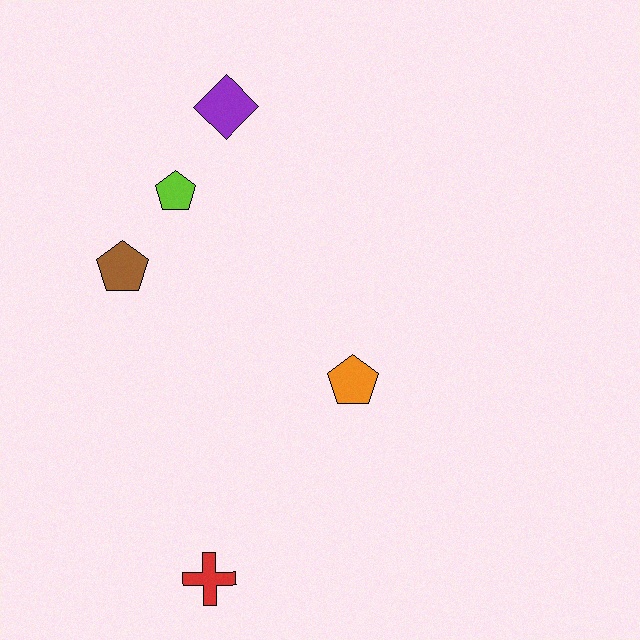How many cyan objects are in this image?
There are no cyan objects.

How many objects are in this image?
There are 5 objects.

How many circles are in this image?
There are no circles.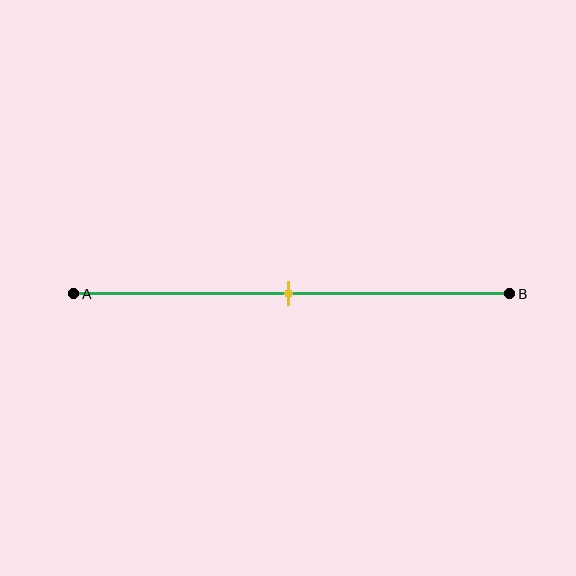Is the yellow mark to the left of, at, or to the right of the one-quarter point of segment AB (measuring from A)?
The yellow mark is to the right of the one-quarter point of segment AB.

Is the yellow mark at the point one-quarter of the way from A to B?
No, the mark is at about 50% from A, not at the 25% one-quarter point.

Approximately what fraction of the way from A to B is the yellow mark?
The yellow mark is approximately 50% of the way from A to B.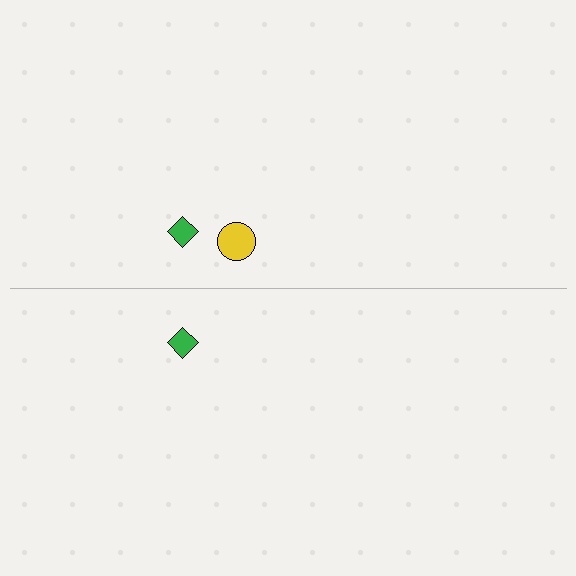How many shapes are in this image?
There are 3 shapes in this image.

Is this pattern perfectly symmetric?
No, the pattern is not perfectly symmetric. A yellow circle is missing from the bottom side.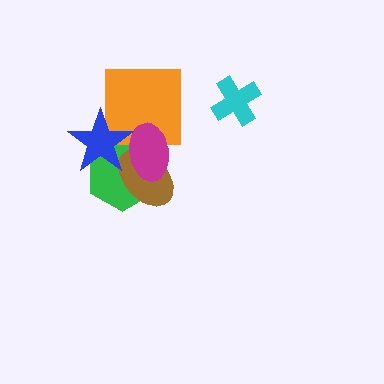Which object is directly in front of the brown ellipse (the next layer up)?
The magenta ellipse is directly in front of the brown ellipse.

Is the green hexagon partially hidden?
Yes, it is partially covered by another shape.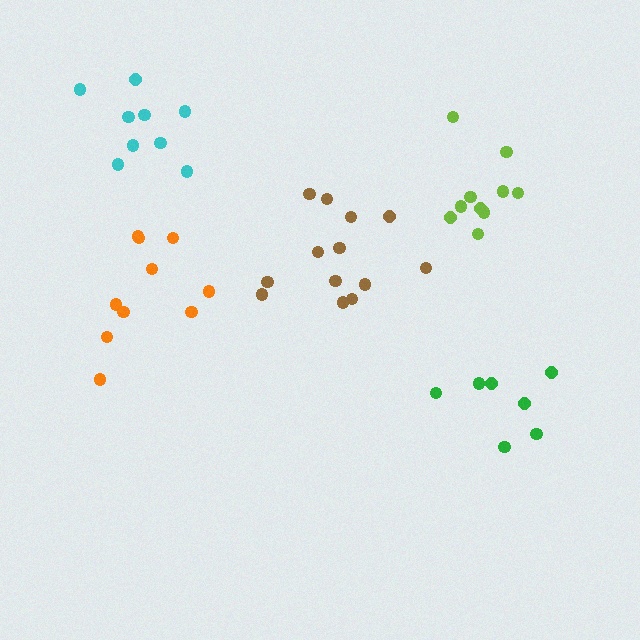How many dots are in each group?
Group 1: 7 dots, Group 2: 10 dots, Group 3: 10 dots, Group 4: 9 dots, Group 5: 13 dots (49 total).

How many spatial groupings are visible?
There are 5 spatial groupings.